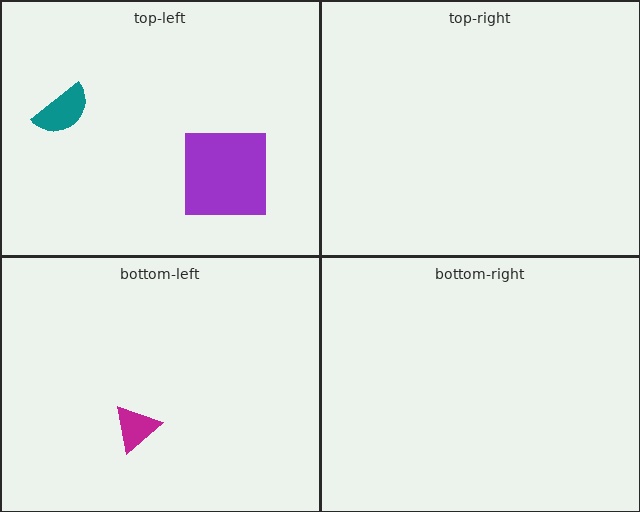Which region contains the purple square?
The top-left region.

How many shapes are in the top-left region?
2.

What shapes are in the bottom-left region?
The magenta triangle.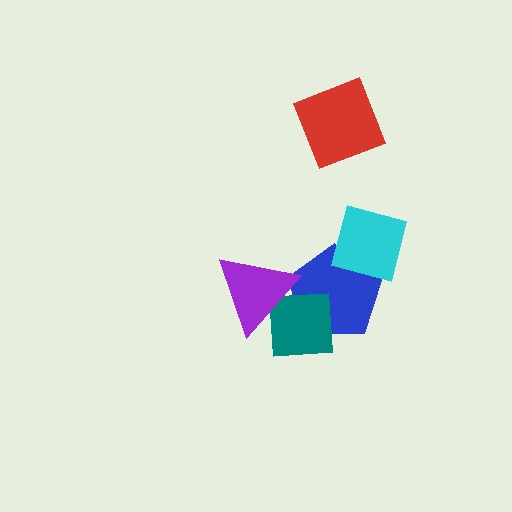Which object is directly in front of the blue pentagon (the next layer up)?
The teal square is directly in front of the blue pentagon.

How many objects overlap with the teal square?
2 objects overlap with the teal square.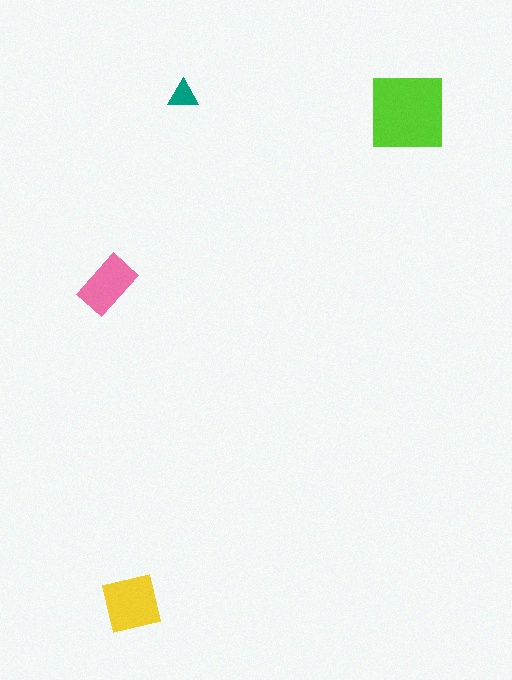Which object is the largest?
The lime square.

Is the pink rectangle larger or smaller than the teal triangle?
Larger.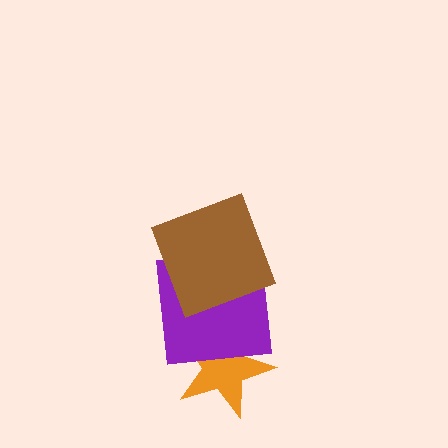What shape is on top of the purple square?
The brown square is on top of the purple square.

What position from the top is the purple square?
The purple square is 2nd from the top.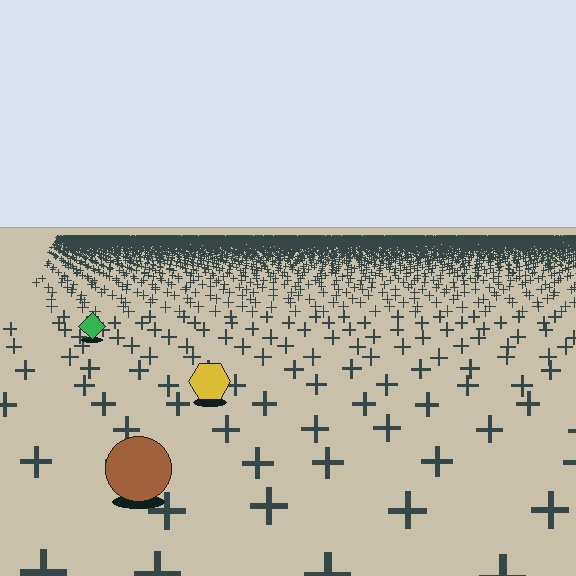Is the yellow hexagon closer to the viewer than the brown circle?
No. The brown circle is closer — you can tell from the texture gradient: the ground texture is coarser near it.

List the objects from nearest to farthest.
From nearest to farthest: the brown circle, the yellow hexagon, the green diamond.